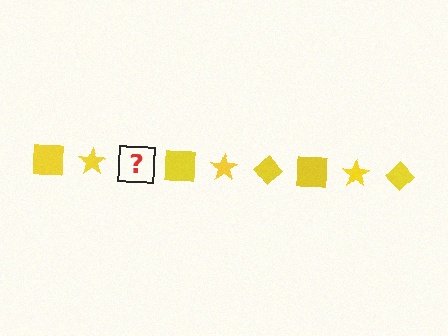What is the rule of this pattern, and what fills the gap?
The rule is that the pattern cycles through square, star, diamond shapes in yellow. The gap should be filled with a yellow diamond.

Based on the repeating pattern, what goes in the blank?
The blank should be a yellow diamond.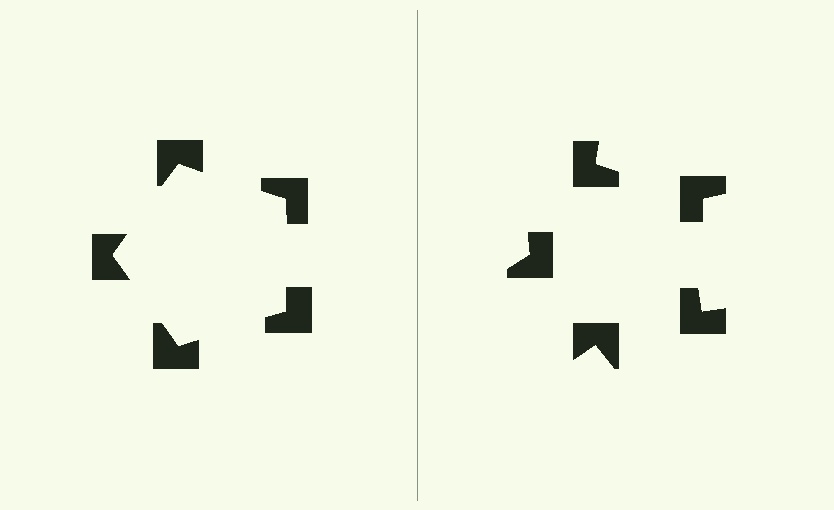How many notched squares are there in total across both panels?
10 — 5 on each side.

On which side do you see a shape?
An illusory pentagon appears on the left side. On the right side the wedge cuts are rotated, so no coherent shape forms.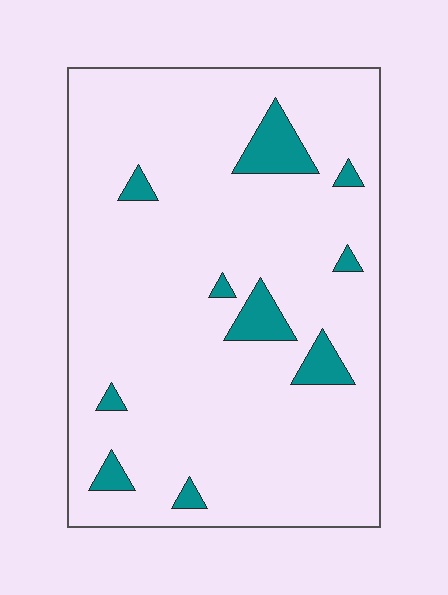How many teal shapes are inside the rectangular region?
10.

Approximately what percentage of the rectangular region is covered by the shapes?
Approximately 10%.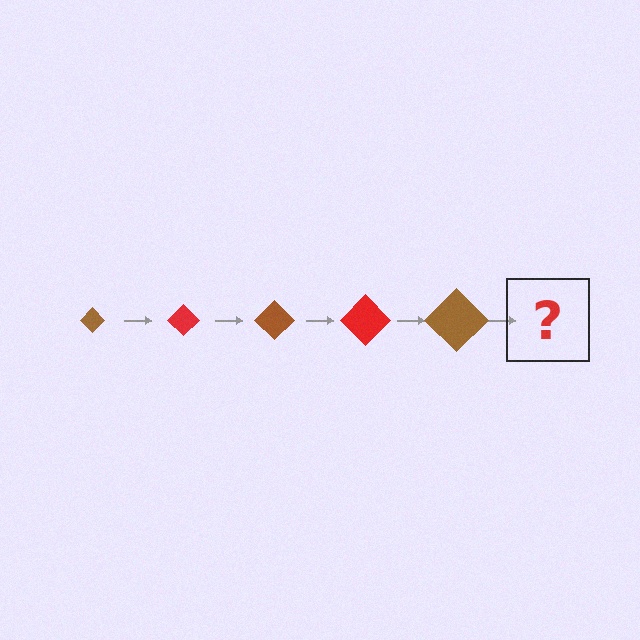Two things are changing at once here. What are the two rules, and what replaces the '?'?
The two rules are that the diamond grows larger each step and the color cycles through brown and red. The '?' should be a red diamond, larger than the previous one.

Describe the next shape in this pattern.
It should be a red diamond, larger than the previous one.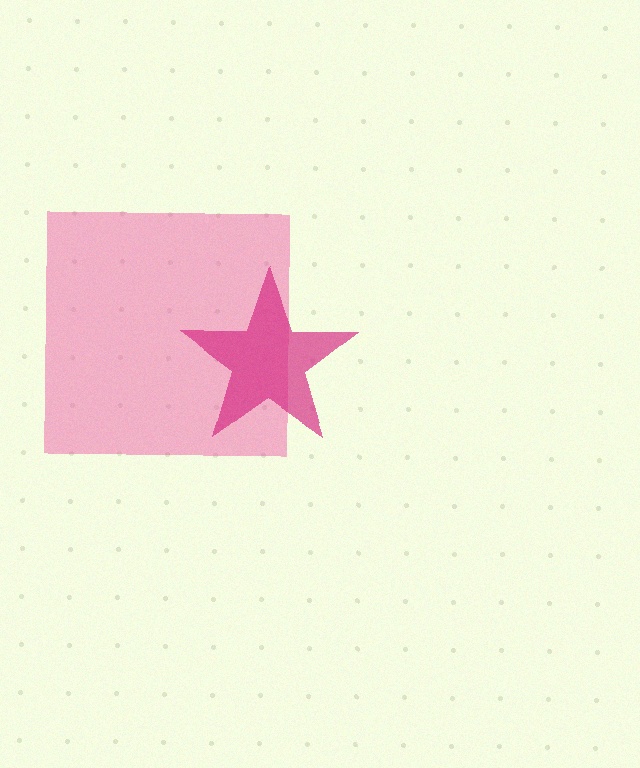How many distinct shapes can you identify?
There are 2 distinct shapes: a pink square, a magenta star.